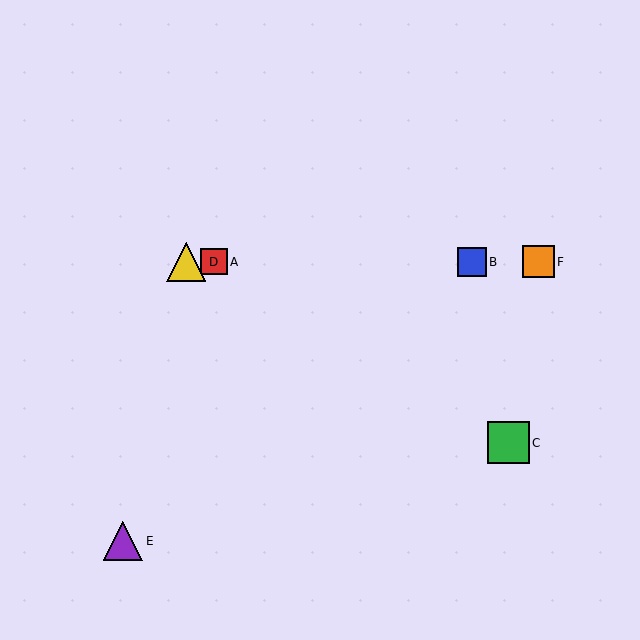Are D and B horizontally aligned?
Yes, both are at y≈262.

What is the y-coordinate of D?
Object D is at y≈262.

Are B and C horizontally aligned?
No, B is at y≈262 and C is at y≈443.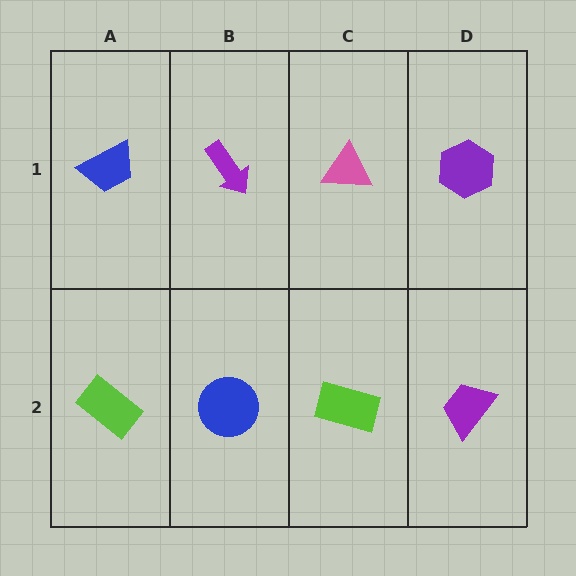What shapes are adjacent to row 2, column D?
A purple hexagon (row 1, column D), a lime rectangle (row 2, column C).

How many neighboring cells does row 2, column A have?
2.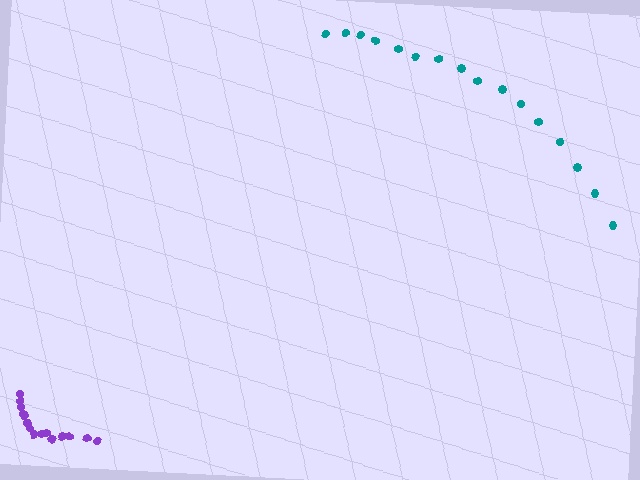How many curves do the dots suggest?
There are 2 distinct paths.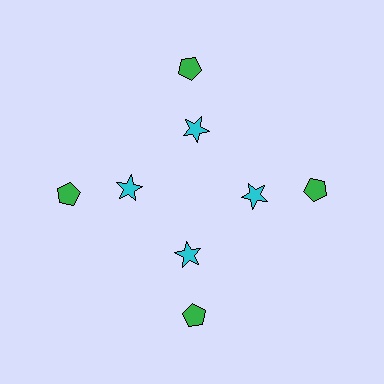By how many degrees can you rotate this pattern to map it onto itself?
The pattern maps onto itself every 90 degrees of rotation.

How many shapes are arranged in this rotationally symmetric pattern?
There are 8 shapes, arranged in 4 groups of 2.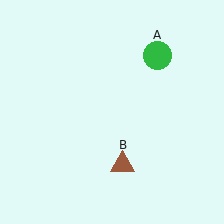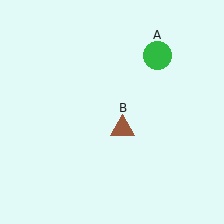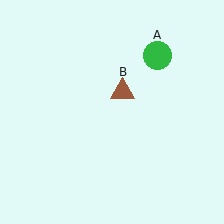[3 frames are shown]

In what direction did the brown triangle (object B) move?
The brown triangle (object B) moved up.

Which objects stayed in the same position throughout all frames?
Green circle (object A) remained stationary.